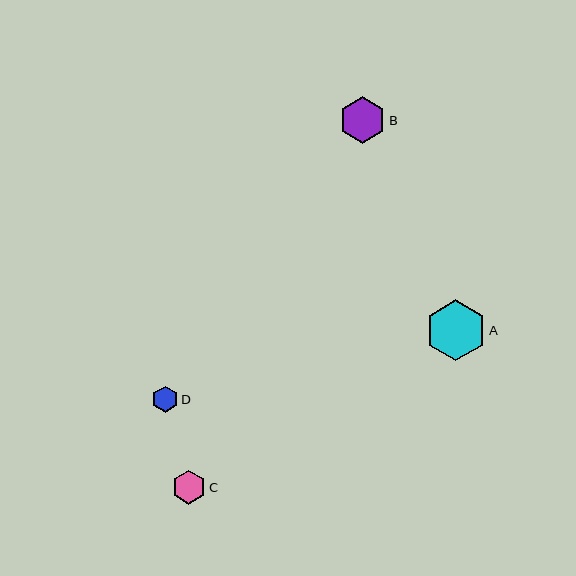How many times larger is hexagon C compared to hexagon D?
Hexagon C is approximately 1.3 times the size of hexagon D.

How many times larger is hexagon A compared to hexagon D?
Hexagon A is approximately 2.3 times the size of hexagon D.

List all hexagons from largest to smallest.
From largest to smallest: A, B, C, D.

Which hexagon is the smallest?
Hexagon D is the smallest with a size of approximately 26 pixels.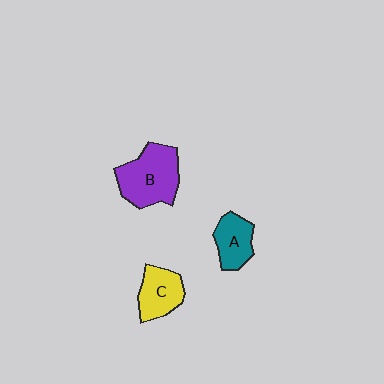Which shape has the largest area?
Shape B (purple).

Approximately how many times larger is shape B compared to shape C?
Approximately 1.6 times.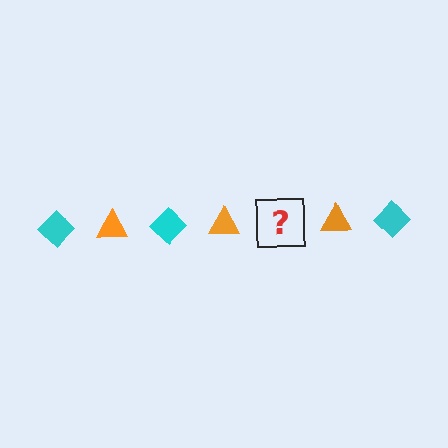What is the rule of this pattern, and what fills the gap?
The rule is that the pattern alternates between cyan diamond and orange triangle. The gap should be filled with a cyan diamond.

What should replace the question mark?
The question mark should be replaced with a cyan diamond.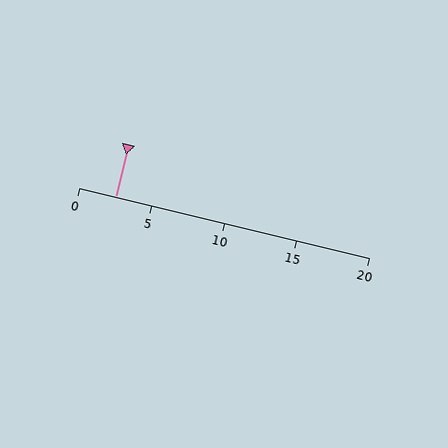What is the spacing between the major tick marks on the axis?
The major ticks are spaced 5 apart.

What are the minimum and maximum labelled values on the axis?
The axis runs from 0 to 20.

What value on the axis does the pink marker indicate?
The marker indicates approximately 2.5.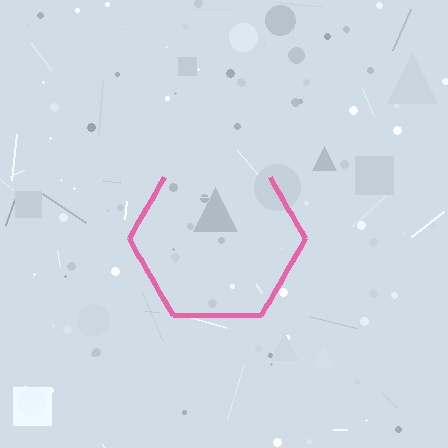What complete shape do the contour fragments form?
The contour fragments form a hexagon.